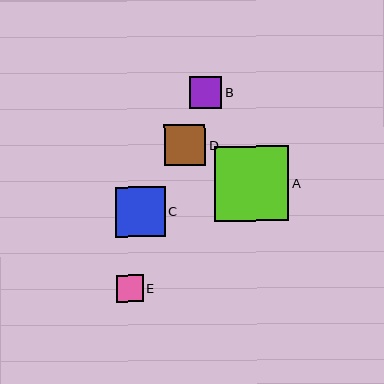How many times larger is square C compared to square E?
Square C is approximately 1.9 times the size of square E.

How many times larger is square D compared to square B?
Square D is approximately 1.3 times the size of square B.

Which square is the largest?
Square A is the largest with a size of approximately 74 pixels.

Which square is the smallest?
Square E is the smallest with a size of approximately 27 pixels.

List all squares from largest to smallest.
From largest to smallest: A, C, D, B, E.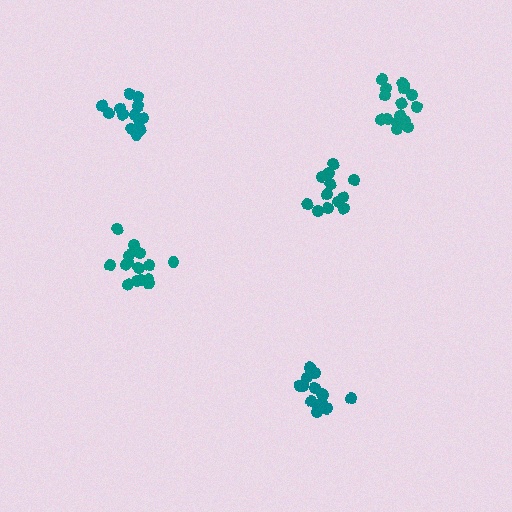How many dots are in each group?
Group 1: 12 dots, Group 2: 14 dots, Group 3: 15 dots, Group 4: 14 dots, Group 5: 17 dots (72 total).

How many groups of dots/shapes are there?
There are 5 groups.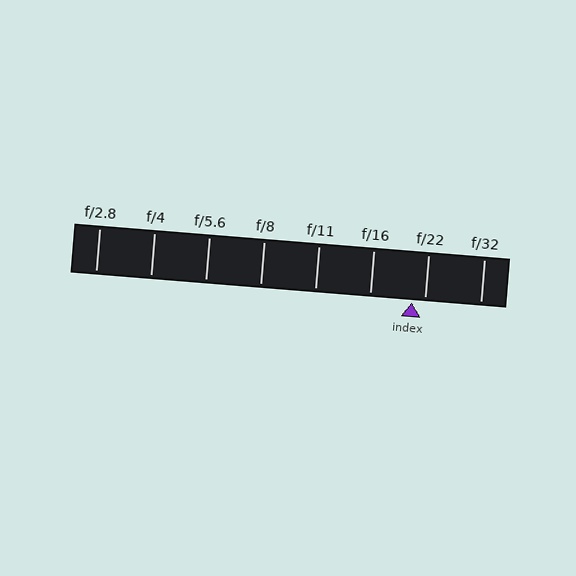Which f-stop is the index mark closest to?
The index mark is closest to f/22.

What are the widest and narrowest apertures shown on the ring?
The widest aperture shown is f/2.8 and the narrowest is f/32.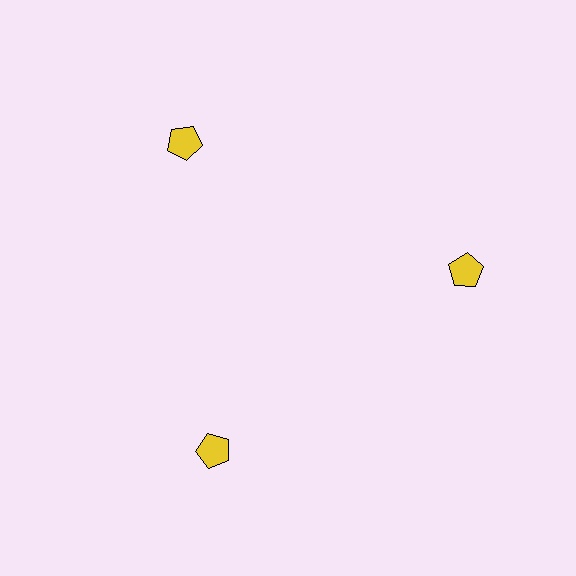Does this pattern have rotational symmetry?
Yes, this pattern has 3-fold rotational symmetry. It looks the same after rotating 120 degrees around the center.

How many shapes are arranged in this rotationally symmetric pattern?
There are 3 shapes, arranged in 3 groups of 1.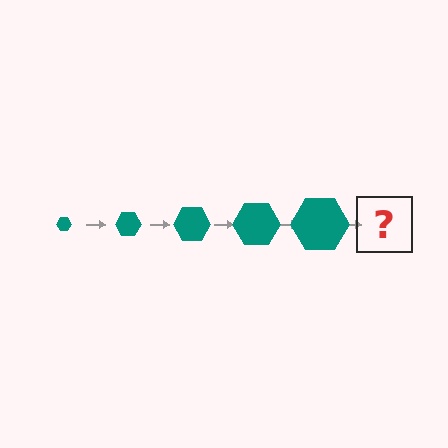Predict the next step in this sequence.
The next step is a teal hexagon, larger than the previous one.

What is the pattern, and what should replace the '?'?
The pattern is that the hexagon gets progressively larger each step. The '?' should be a teal hexagon, larger than the previous one.